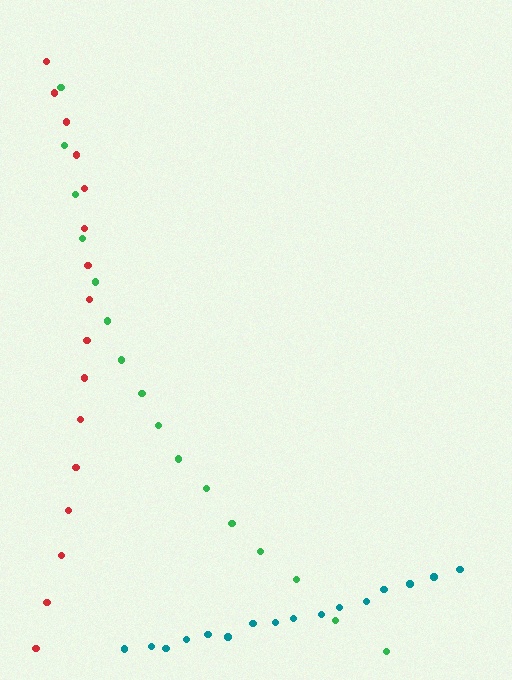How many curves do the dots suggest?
There are 3 distinct paths.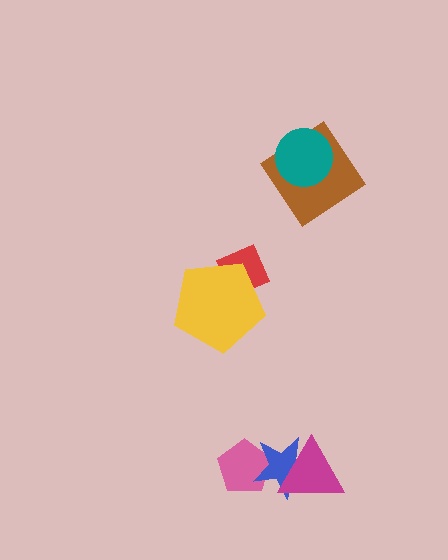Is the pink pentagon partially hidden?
Yes, it is partially covered by another shape.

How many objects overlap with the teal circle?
1 object overlaps with the teal circle.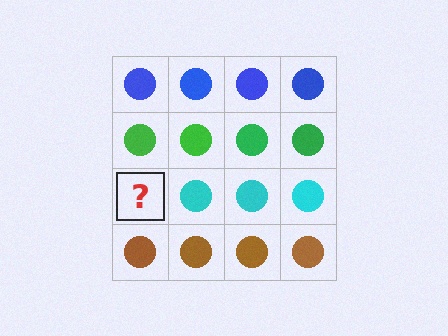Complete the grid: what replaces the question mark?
The question mark should be replaced with a cyan circle.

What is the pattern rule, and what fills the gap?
The rule is that each row has a consistent color. The gap should be filled with a cyan circle.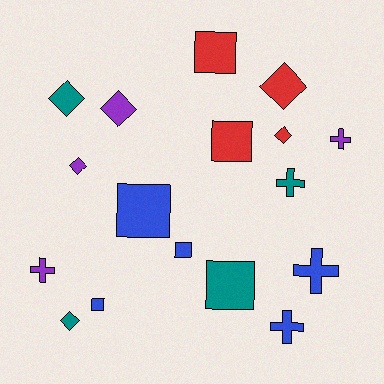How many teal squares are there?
There is 1 teal square.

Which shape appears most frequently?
Diamond, with 6 objects.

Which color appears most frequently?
Blue, with 5 objects.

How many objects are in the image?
There are 17 objects.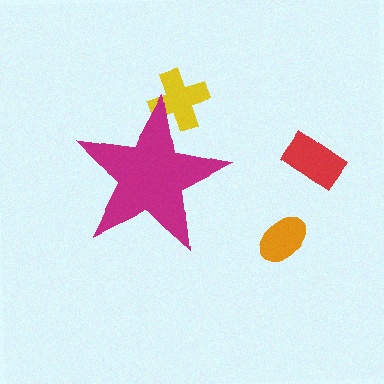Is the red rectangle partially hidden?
No, the red rectangle is fully visible.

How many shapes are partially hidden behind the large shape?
1 shape is partially hidden.